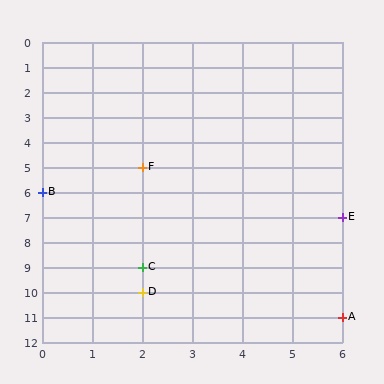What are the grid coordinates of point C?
Point C is at grid coordinates (2, 9).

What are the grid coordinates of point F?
Point F is at grid coordinates (2, 5).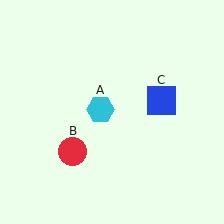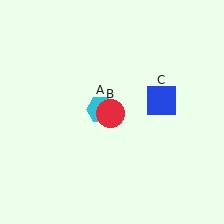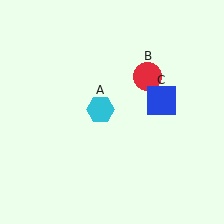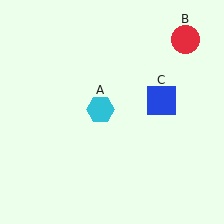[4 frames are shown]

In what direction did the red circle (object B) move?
The red circle (object B) moved up and to the right.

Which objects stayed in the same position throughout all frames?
Cyan hexagon (object A) and blue square (object C) remained stationary.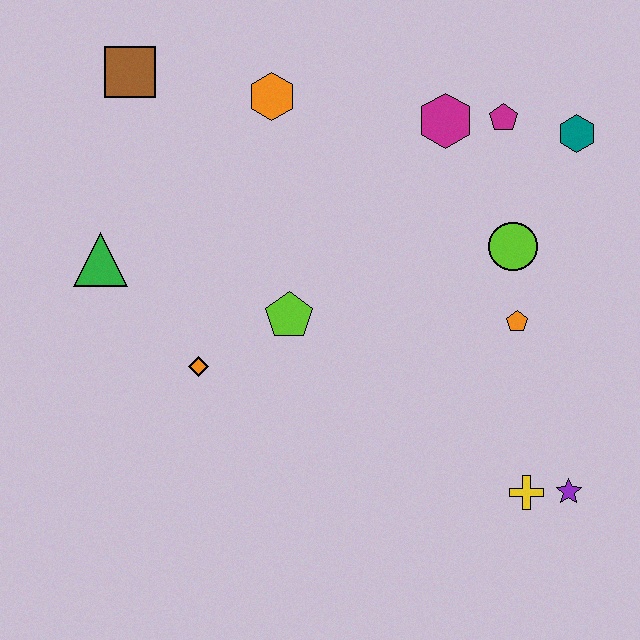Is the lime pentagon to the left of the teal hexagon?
Yes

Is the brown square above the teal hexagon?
Yes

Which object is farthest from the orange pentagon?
The brown square is farthest from the orange pentagon.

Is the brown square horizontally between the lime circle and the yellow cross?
No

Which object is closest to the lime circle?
The orange pentagon is closest to the lime circle.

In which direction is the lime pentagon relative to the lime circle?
The lime pentagon is to the left of the lime circle.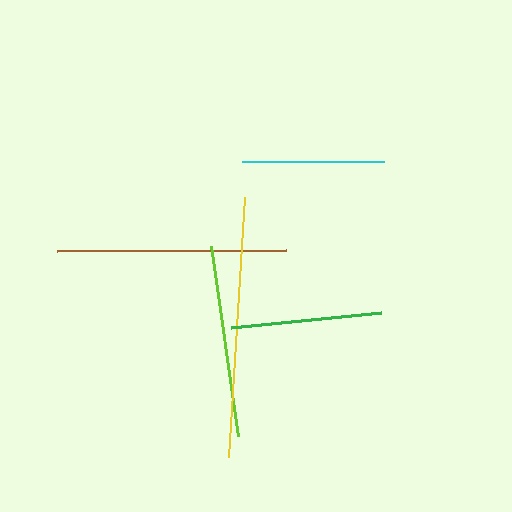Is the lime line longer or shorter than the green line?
The lime line is longer than the green line.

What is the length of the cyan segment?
The cyan segment is approximately 142 pixels long.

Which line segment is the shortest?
The cyan line is the shortest at approximately 142 pixels.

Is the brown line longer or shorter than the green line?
The brown line is longer than the green line.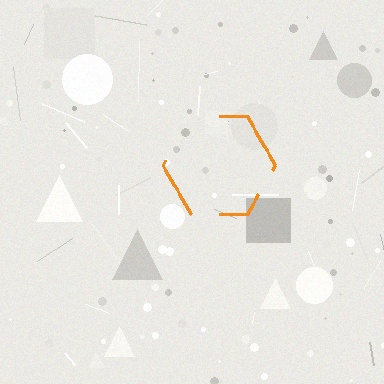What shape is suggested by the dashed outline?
The dashed outline suggests a hexagon.